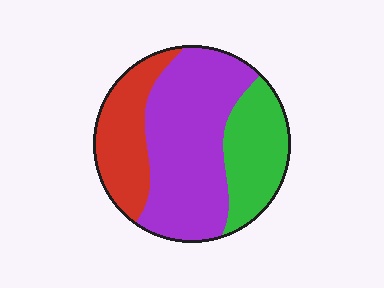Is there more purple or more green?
Purple.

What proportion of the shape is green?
Green takes up about one quarter (1/4) of the shape.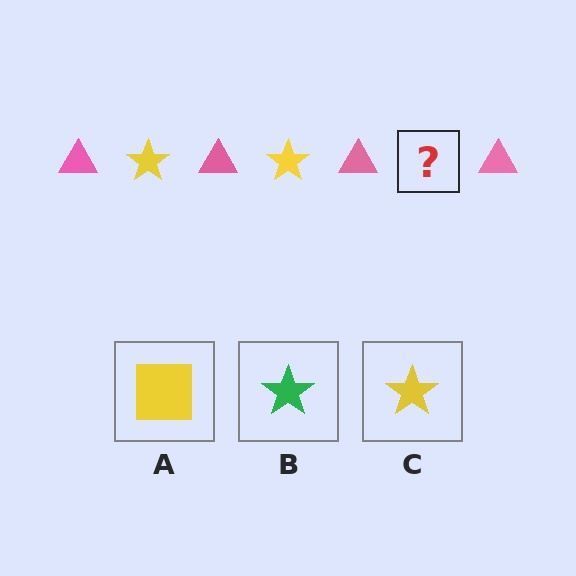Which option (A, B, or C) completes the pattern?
C.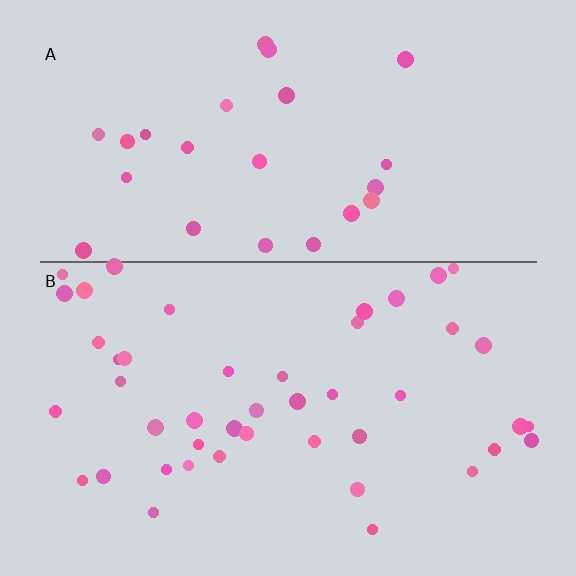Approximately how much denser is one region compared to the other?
Approximately 1.8× — region B over region A.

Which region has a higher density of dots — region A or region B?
B (the bottom).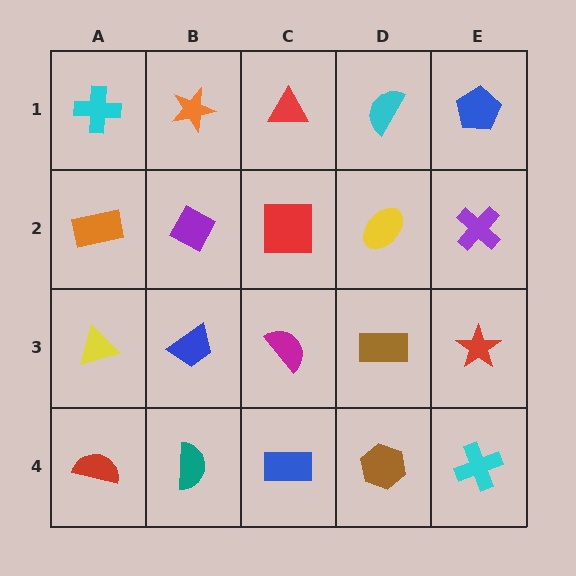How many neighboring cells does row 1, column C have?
3.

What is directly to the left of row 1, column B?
A cyan cross.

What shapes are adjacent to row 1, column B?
A purple diamond (row 2, column B), a cyan cross (row 1, column A), a red triangle (row 1, column C).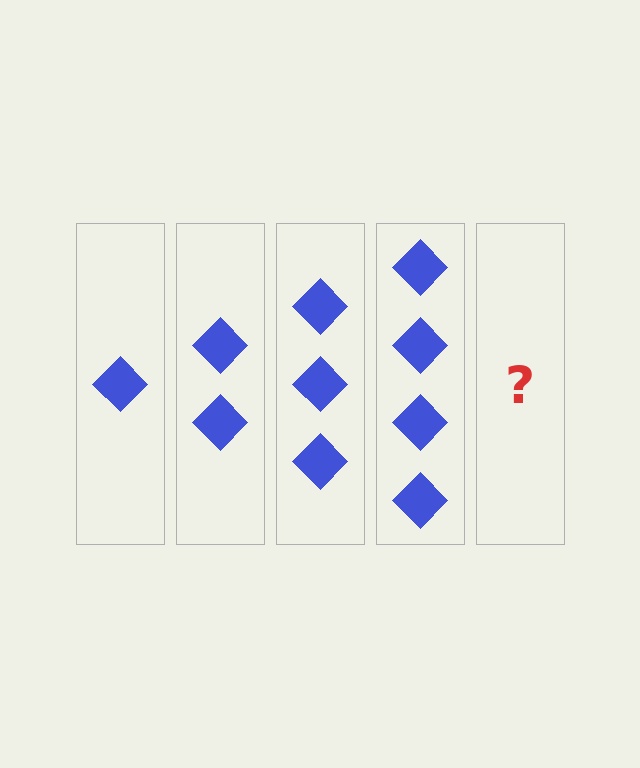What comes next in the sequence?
The next element should be 5 diamonds.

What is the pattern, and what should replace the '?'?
The pattern is that each step adds one more diamond. The '?' should be 5 diamonds.